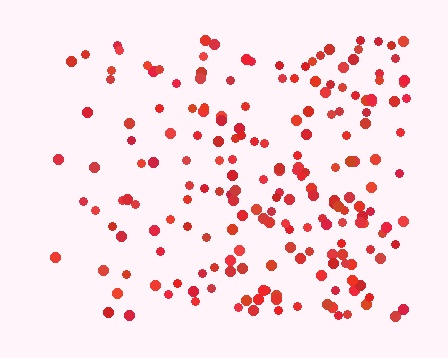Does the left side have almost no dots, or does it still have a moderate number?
Still a moderate number, just noticeably fewer than the right.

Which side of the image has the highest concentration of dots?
The right.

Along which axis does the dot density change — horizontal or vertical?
Horizontal.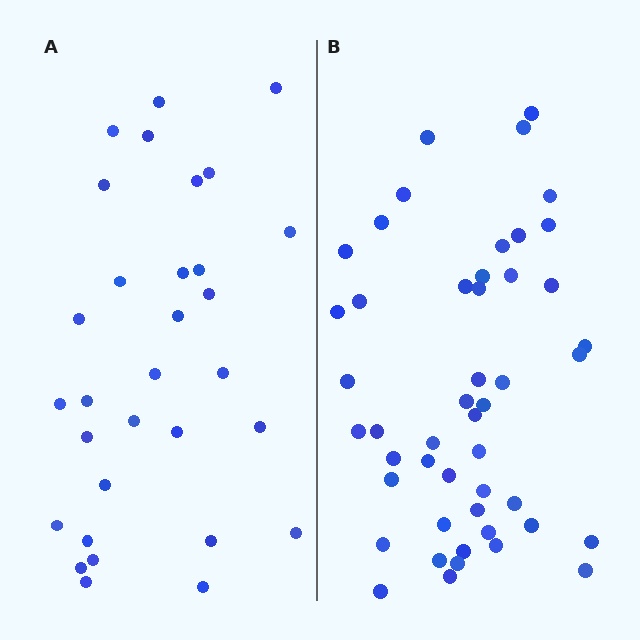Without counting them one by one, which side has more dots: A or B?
Region B (the right region) has more dots.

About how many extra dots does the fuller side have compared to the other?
Region B has approximately 15 more dots than region A.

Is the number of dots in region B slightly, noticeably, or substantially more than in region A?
Region B has substantially more. The ratio is roughly 1.5 to 1.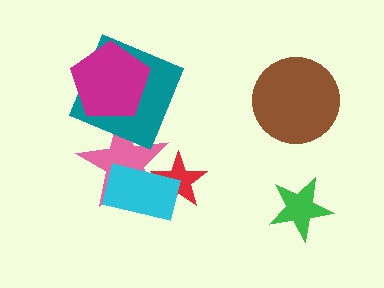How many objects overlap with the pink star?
3 objects overlap with the pink star.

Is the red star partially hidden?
Yes, it is partially covered by another shape.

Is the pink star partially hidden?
Yes, it is partially covered by another shape.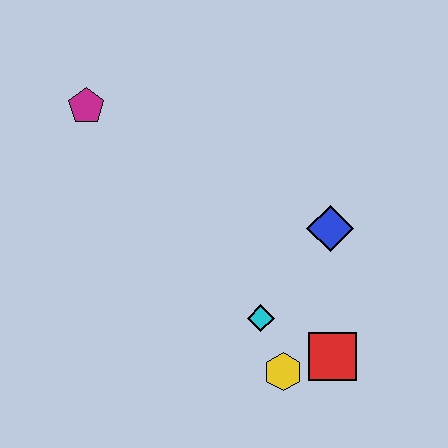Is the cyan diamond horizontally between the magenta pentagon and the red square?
Yes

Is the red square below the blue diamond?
Yes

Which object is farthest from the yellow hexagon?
The magenta pentagon is farthest from the yellow hexagon.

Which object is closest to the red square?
The yellow hexagon is closest to the red square.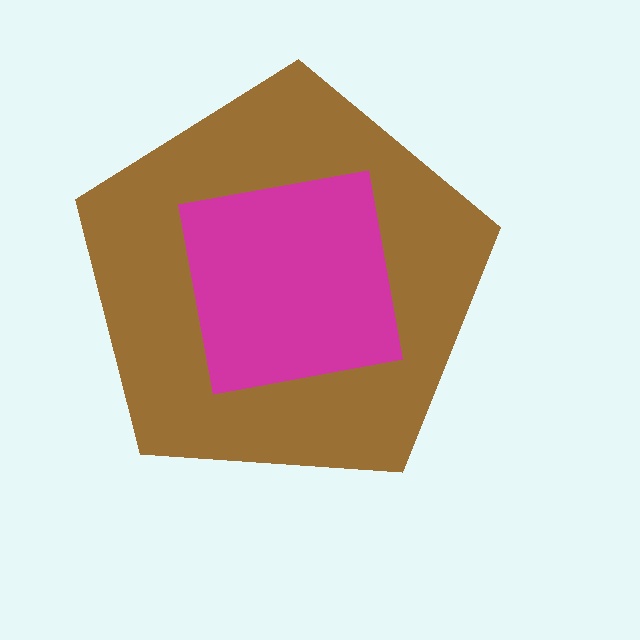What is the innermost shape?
The magenta square.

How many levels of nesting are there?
2.